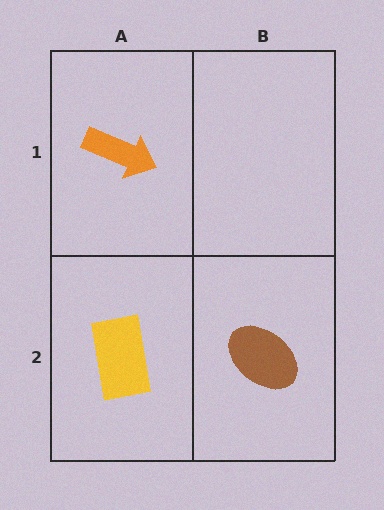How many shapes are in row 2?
2 shapes.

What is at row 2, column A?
A yellow rectangle.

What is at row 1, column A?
An orange arrow.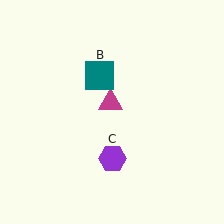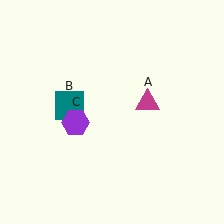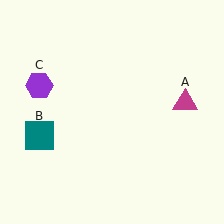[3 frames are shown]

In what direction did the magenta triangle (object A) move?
The magenta triangle (object A) moved right.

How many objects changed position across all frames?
3 objects changed position: magenta triangle (object A), teal square (object B), purple hexagon (object C).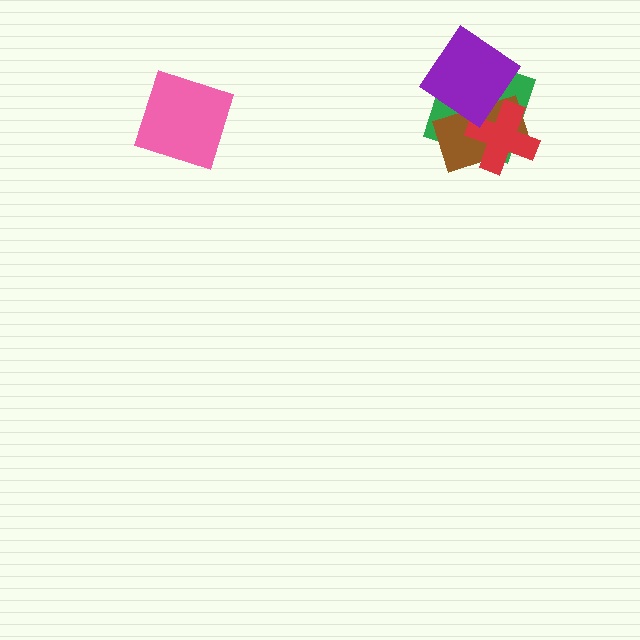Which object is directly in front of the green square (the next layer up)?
The brown rectangle is directly in front of the green square.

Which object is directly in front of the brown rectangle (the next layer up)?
The red cross is directly in front of the brown rectangle.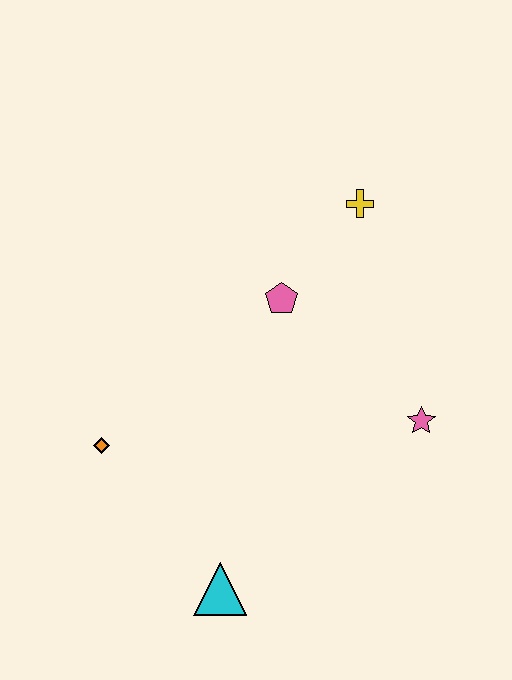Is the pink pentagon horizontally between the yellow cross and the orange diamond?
Yes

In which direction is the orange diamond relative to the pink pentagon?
The orange diamond is to the left of the pink pentagon.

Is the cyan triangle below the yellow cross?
Yes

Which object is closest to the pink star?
The pink pentagon is closest to the pink star.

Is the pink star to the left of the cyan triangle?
No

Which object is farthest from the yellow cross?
The cyan triangle is farthest from the yellow cross.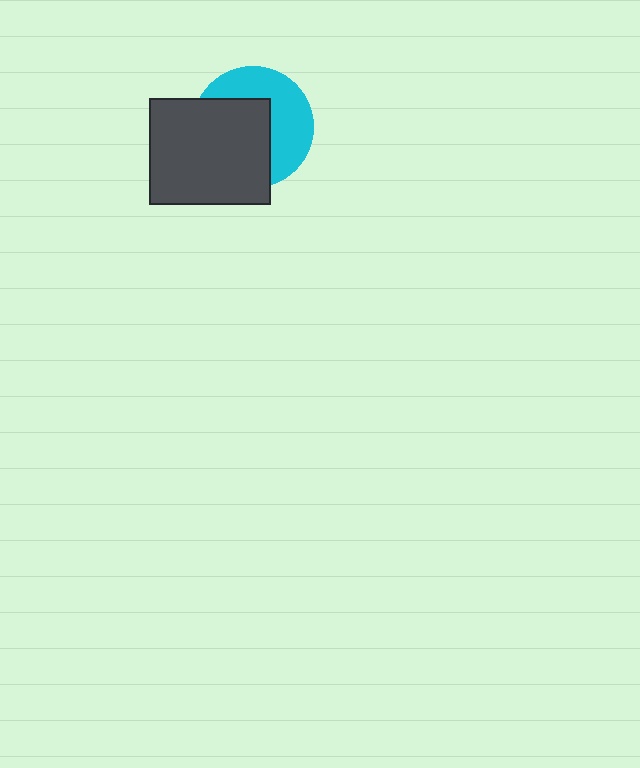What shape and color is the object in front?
The object in front is a dark gray rectangle.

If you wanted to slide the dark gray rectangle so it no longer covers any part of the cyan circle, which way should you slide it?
Slide it toward the lower-left — that is the most direct way to separate the two shapes.